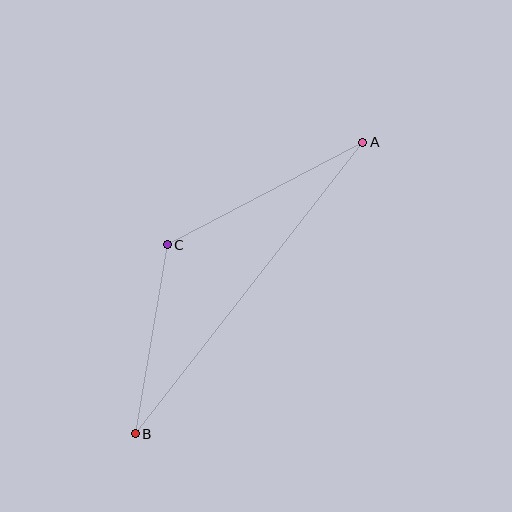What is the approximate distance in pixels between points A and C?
The distance between A and C is approximately 220 pixels.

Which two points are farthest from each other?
Points A and B are farthest from each other.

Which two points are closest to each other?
Points B and C are closest to each other.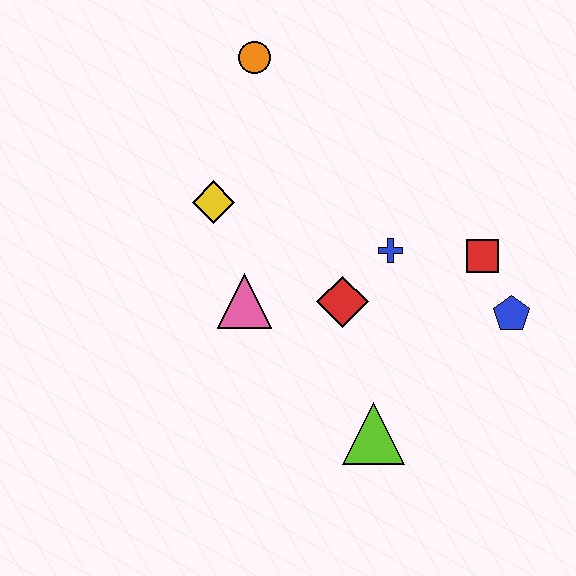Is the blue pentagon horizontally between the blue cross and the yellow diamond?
No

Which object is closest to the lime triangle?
The red diamond is closest to the lime triangle.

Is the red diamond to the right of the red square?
No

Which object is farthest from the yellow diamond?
The blue pentagon is farthest from the yellow diamond.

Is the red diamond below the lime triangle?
No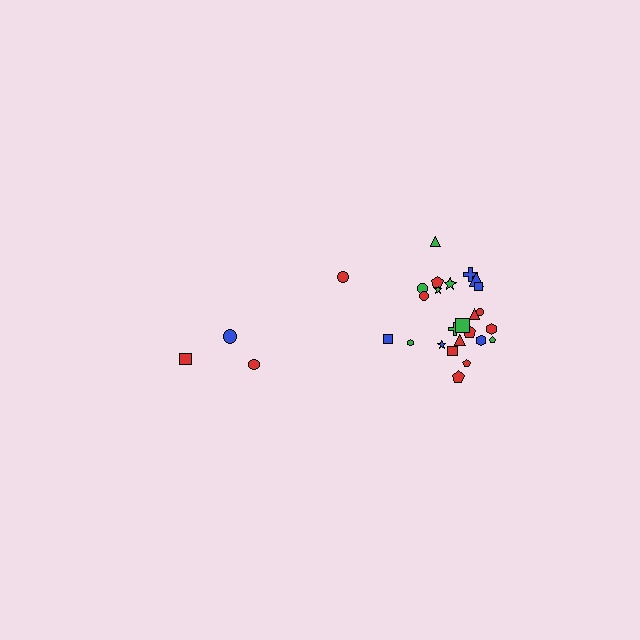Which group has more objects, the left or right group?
The right group.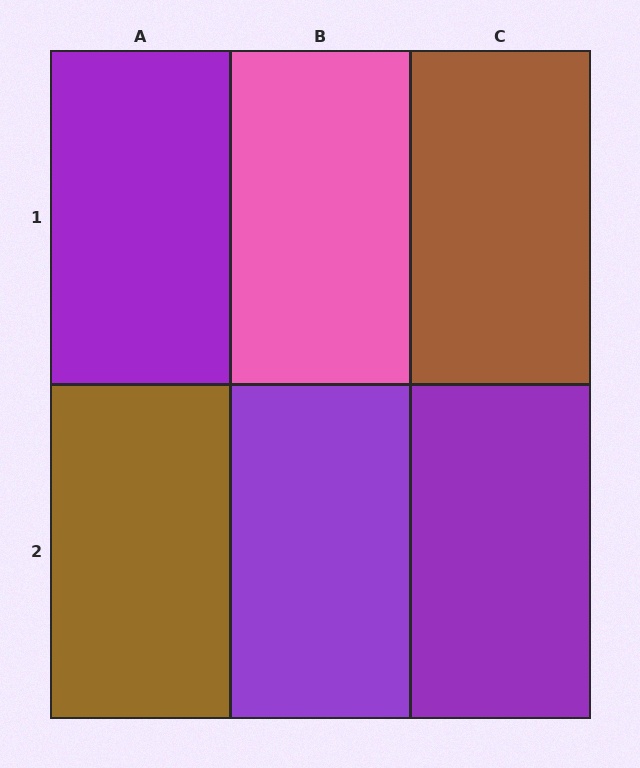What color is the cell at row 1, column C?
Brown.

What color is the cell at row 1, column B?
Pink.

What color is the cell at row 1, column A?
Purple.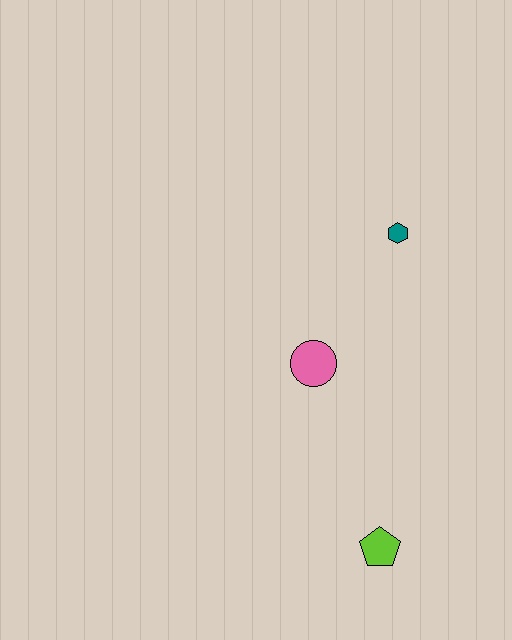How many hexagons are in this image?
There is 1 hexagon.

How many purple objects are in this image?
There are no purple objects.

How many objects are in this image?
There are 3 objects.